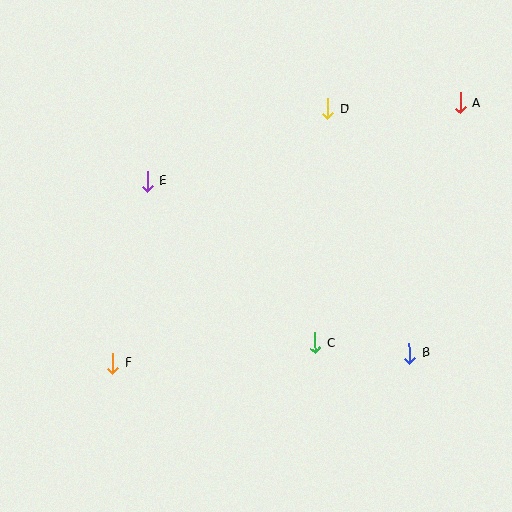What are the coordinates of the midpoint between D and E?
The midpoint between D and E is at (238, 145).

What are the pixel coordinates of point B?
Point B is at (409, 353).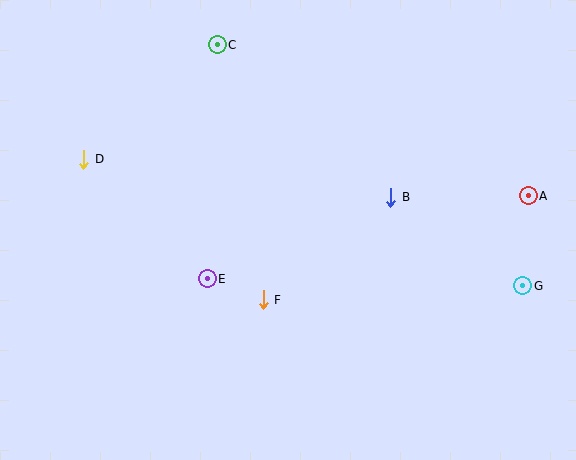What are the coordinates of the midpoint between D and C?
The midpoint between D and C is at (150, 102).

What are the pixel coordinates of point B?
Point B is at (391, 197).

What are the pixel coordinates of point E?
Point E is at (207, 279).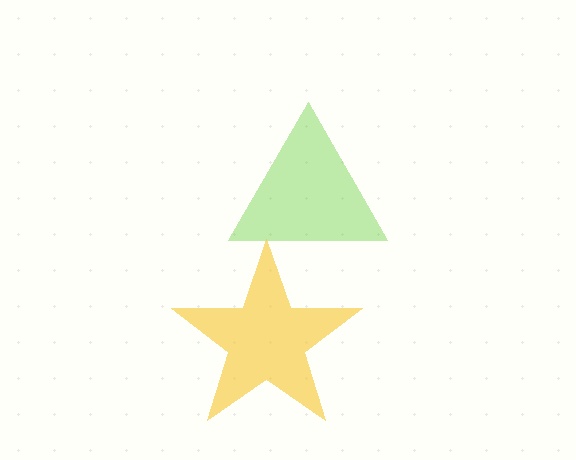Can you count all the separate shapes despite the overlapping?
Yes, there are 2 separate shapes.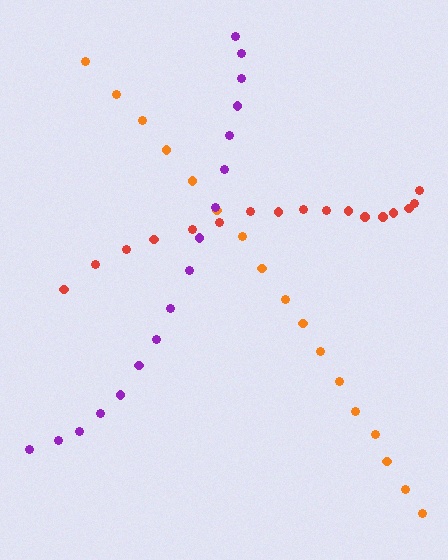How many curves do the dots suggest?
There are 3 distinct paths.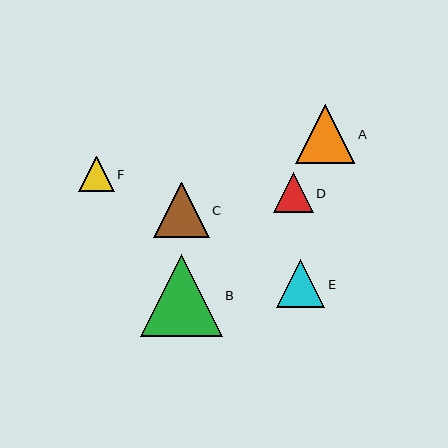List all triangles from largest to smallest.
From largest to smallest: B, A, C, E, D, F.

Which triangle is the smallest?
Triangle F is the smallest with a size of approximately 36 pixels.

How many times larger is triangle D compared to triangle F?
Triangle D is approximately 1.1 times the size of triangle F.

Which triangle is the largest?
Triangle B is the largest with a size of approximately 82 pixels.